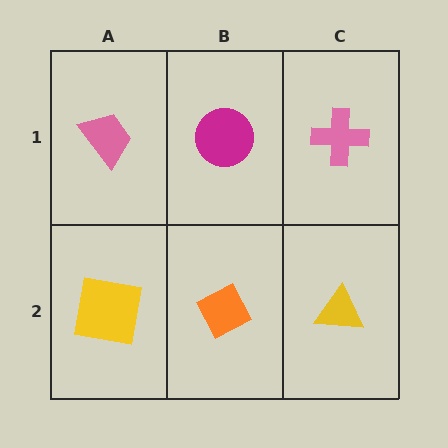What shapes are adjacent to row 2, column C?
A pink cross (row 1, column C), an orange diamond (row 2, column B).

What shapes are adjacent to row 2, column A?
A pink trapezoid (row 1, column A), an orange diamond (row 2, column B).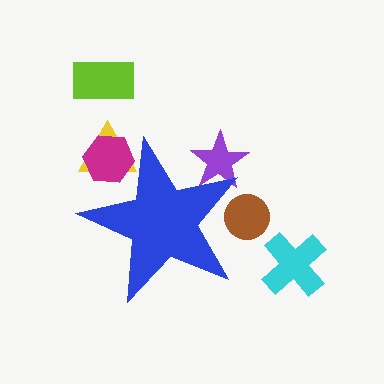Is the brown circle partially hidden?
Yes, the brown circle is partially hidden behind the blue star.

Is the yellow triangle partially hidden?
Yes, the yellow triangle is partially hidden behind the blue star.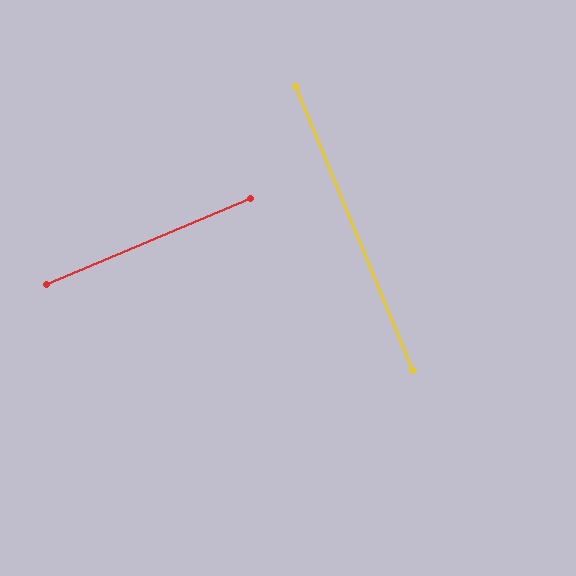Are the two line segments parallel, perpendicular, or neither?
Perpendicular — they meet at approximately 90°.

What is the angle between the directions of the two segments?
Approximately 90 degrees.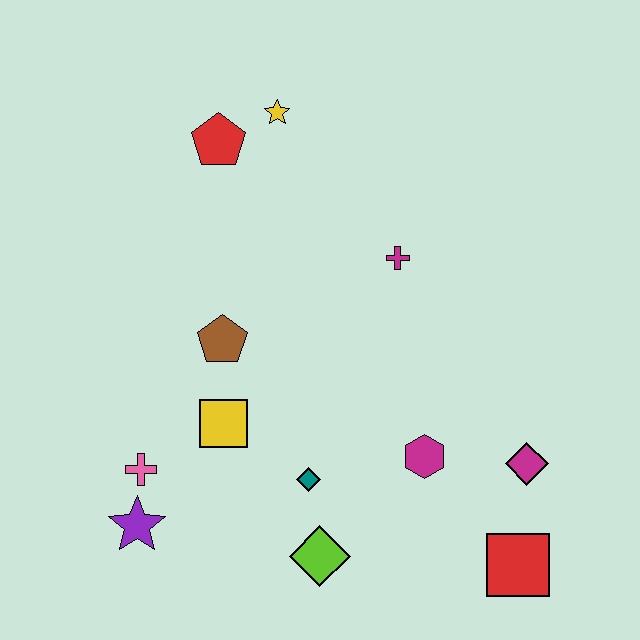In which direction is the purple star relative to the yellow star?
The purple star is below the yellow star.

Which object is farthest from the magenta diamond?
The red pentagon is farthest from the magenta diamond.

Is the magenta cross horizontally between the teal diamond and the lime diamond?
No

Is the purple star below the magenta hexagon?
Yes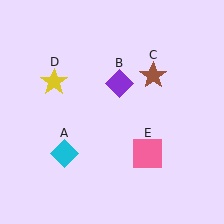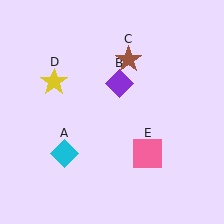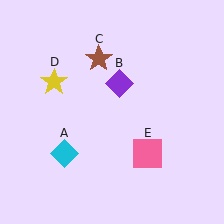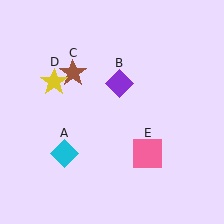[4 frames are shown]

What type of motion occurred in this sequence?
The brown star (object C) rotated counterclockwise around the center of the scene.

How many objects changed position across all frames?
1 object changed position: brown star (object C).